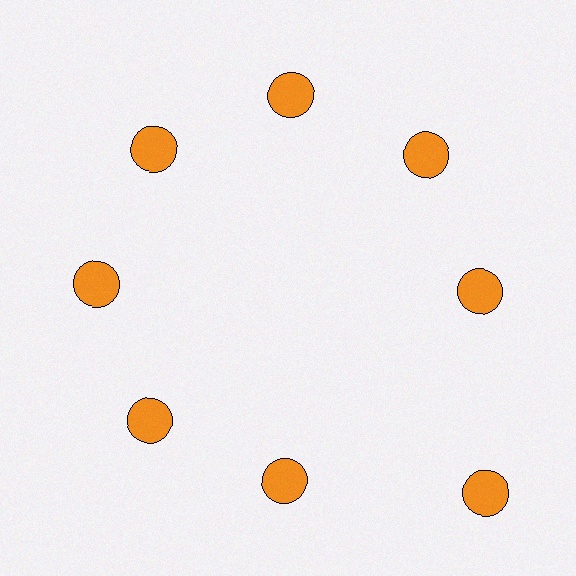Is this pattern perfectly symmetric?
No. The 8 orange circles are arranged in a ring, but one element near the 4 o'clock position is pushed outward from the center, breaking the 8-fold rotational symmetry.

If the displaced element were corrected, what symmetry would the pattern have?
It would have 8-fold rotational symmetry — the pattern would map onto itself every 45 degrees.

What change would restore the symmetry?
The symmetry would be restored by moving it inward, back onto the ring so that all 8 circles sit at equal angles and equal distance from the center.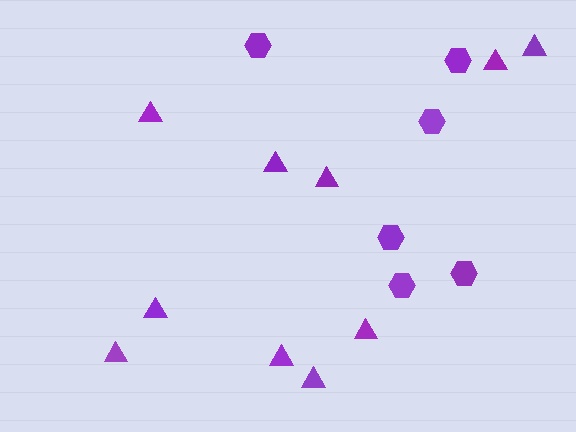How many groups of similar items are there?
There are 2 groups: one group of triangles (10) and one group of hexagons (6).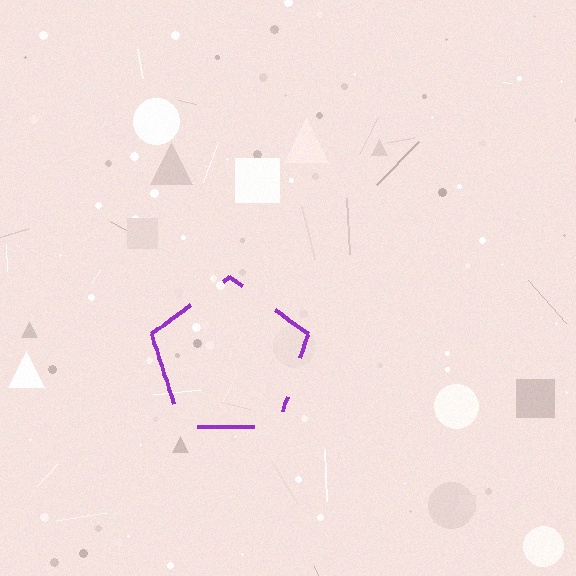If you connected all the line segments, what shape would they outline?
They would outline a pentagon.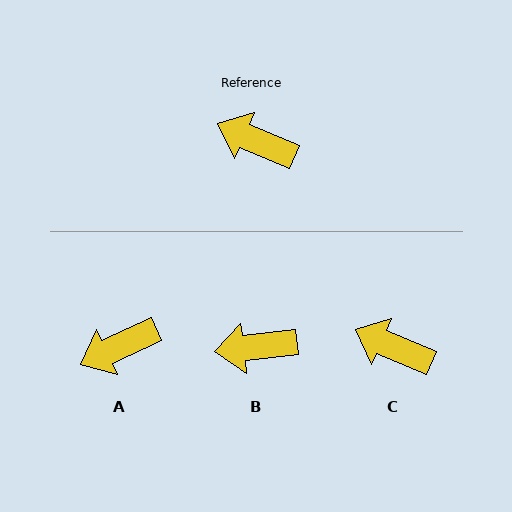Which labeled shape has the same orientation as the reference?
C.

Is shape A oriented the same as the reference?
No, it is off by about 49 degrees.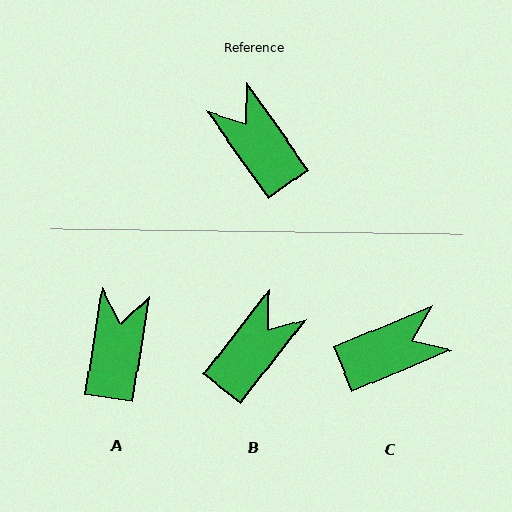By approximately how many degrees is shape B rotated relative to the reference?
Approximately 74 degrees clockwise.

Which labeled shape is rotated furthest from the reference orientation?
C, about 103 degrees away.